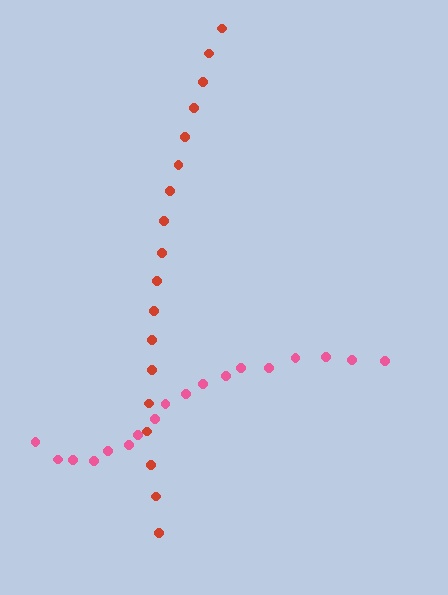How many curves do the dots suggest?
There are 2 distinct paths.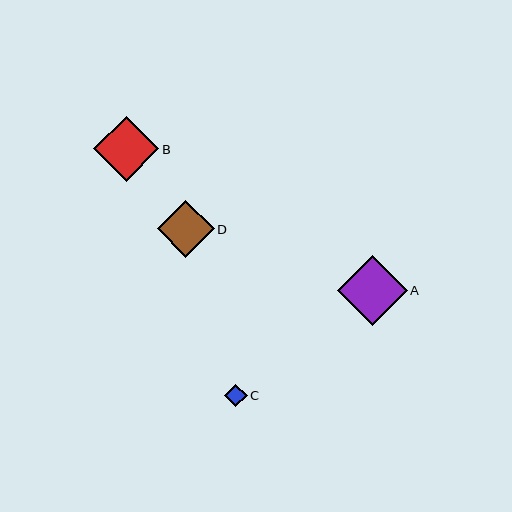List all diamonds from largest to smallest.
From largest to smallest: A, B, D, C.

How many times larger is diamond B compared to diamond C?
Diamond B is approximately 2.8 times the size of diamond C.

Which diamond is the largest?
Diamond A is the largest with a size of approximately 70 pixels.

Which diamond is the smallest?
Diamond C is the smallest with a size of approximately 23 pixels.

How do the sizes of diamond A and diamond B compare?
Diamond A and diamond B are approximately the same size.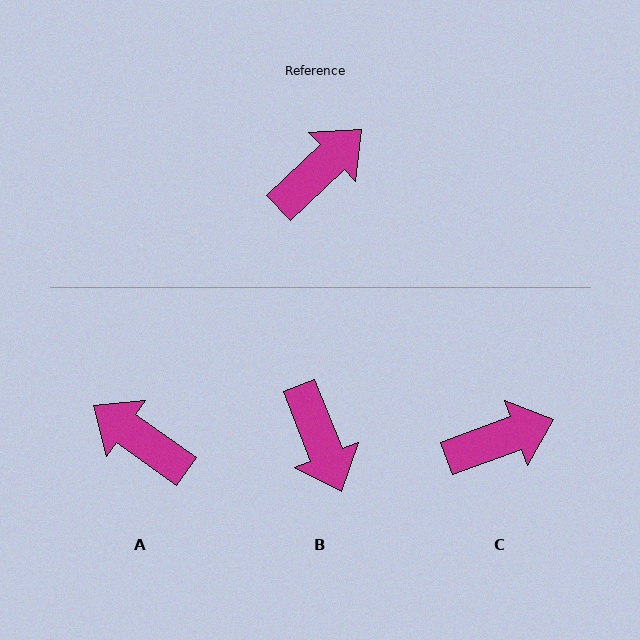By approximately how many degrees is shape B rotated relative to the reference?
Approximately 112 degrees clockwise.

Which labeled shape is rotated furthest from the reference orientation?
B, about 112 degrees away.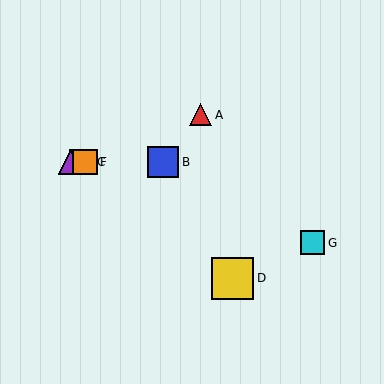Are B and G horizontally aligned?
No, B is at y≈162 and G is at y≈243.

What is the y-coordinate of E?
Object E is at y≈162.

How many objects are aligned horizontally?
4 objects (B, C, E, F) are aligned horizontally.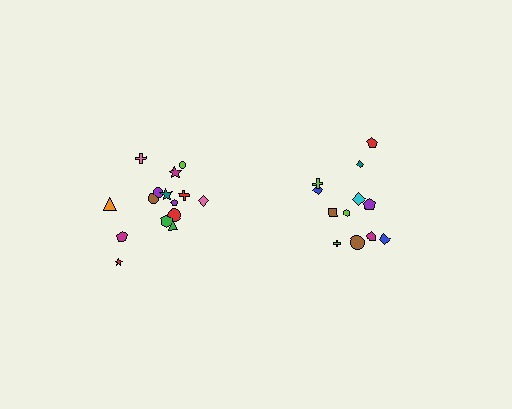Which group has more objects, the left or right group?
The left group.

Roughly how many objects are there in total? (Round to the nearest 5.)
Roughly 25 objects in total.